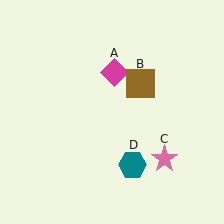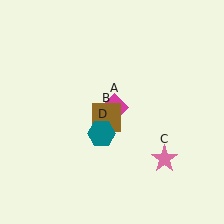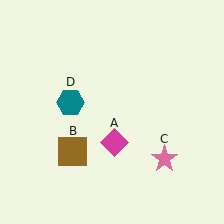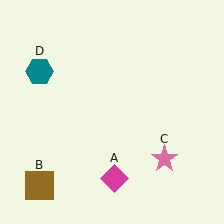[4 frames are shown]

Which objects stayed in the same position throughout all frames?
Pink star (object C) remained stationary.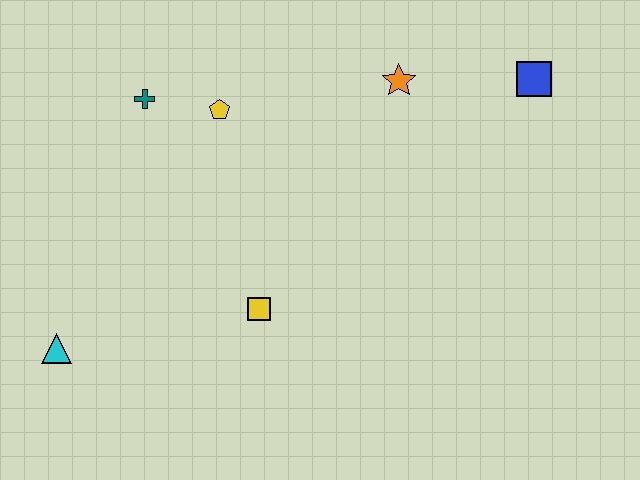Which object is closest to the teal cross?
The yellow pentagon is closest to the teal cross.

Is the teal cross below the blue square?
Yes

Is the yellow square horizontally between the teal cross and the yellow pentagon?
No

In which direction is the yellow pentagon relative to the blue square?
The yellow pentagon is to the left of the blue square.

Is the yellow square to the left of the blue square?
Yes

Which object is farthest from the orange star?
The cyan triangle is farthest from the orange star.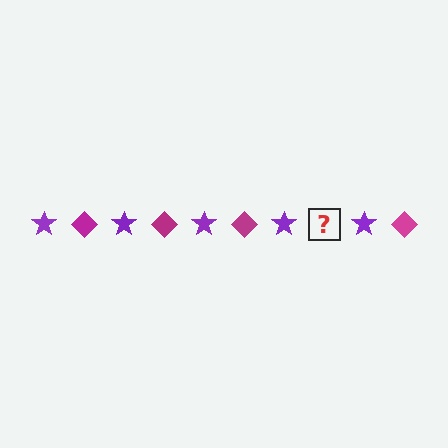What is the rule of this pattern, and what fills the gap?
The rule is that the pattern alternates between purple star and magenta diamond. The gap should be filled with a magenta diamond.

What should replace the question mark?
The question mark should be replaced with a magenta diamond.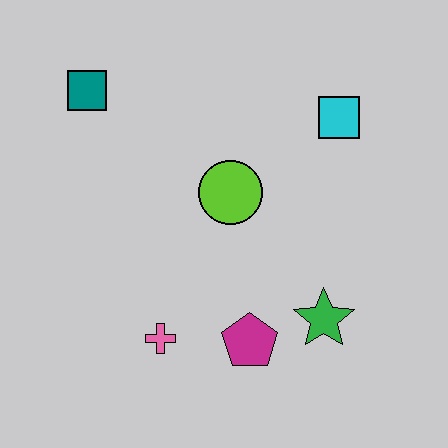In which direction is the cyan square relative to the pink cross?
The cyan square is above the pink cross.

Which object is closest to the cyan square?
The lime circle is closest to the cyan square.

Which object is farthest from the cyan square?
The pink cross is farthest from the cyan square.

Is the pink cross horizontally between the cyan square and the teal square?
Yes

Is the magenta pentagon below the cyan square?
Yes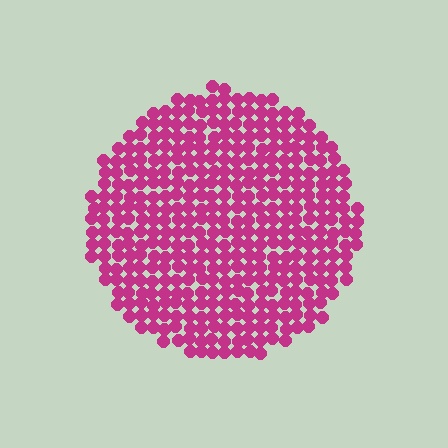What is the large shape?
The large shape is a circle.